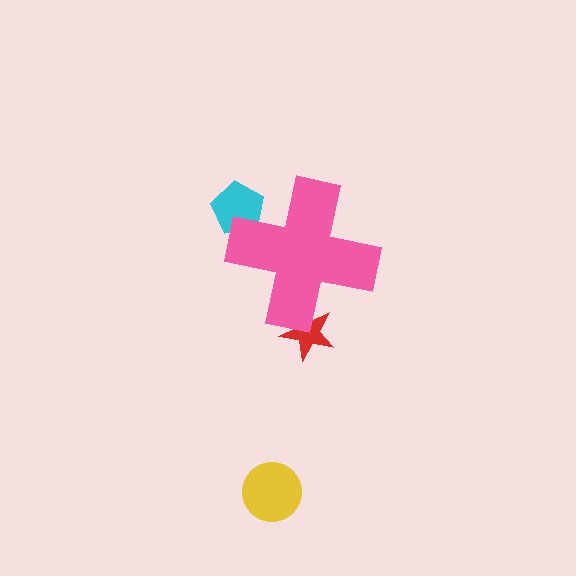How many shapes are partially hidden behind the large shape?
2 shapes are partially hidden.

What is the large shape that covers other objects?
A pink cross.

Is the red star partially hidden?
Yes, the red star is partially hidden behind the pink cross.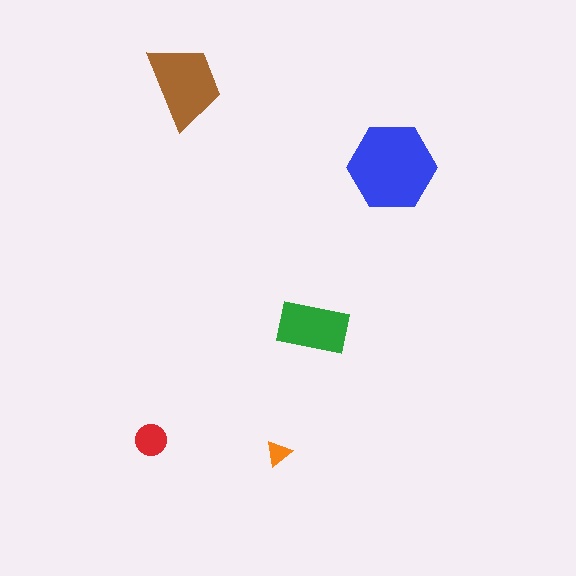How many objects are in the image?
There are 5 objects in the image.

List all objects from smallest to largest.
The orange triangle, the red circle, the green rectangle, the brown trapezoid, the blue hexagon.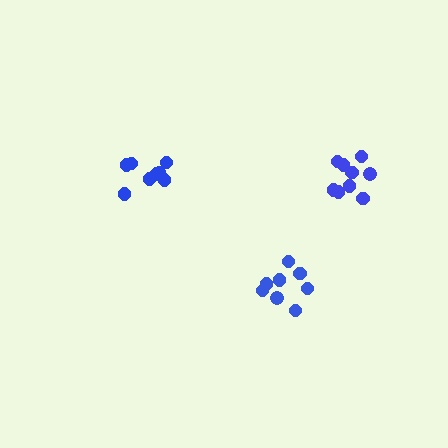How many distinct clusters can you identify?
There are 3 distinct clusters.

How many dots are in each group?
Group 1: 8 dots, Group 2: 8 dots, Group 3: 9 dots (25 total).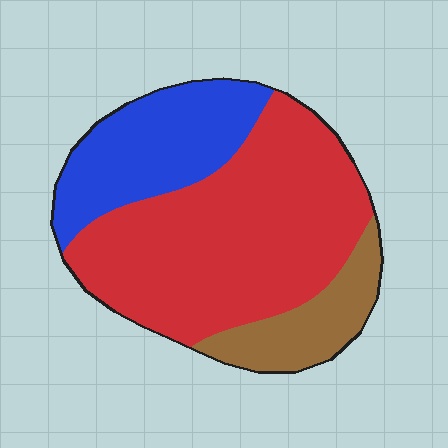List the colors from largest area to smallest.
From largest to smallest: red, blue, brown.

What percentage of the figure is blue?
Blue covers around 25% of the figure.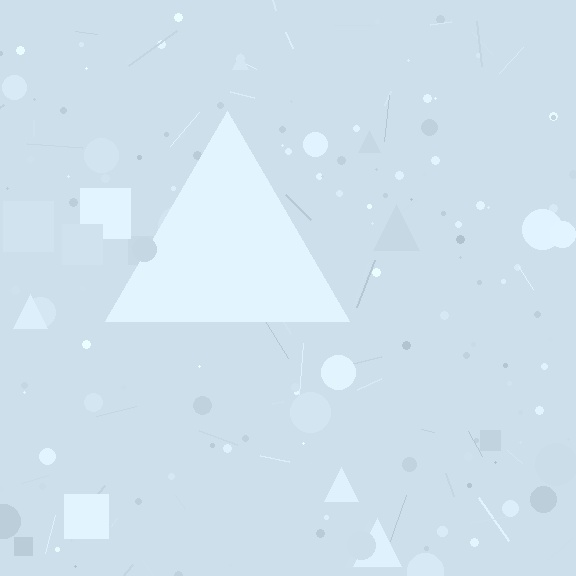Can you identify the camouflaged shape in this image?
The camouflaged shape is a triangle.